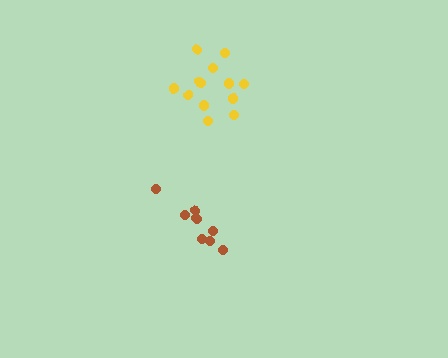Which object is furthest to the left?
The brown cluster is leftmost.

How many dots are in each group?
Group 1: 8 dots, Group 2: 13 dots (21 total).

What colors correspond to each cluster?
The clusters are colored: brown, yellow.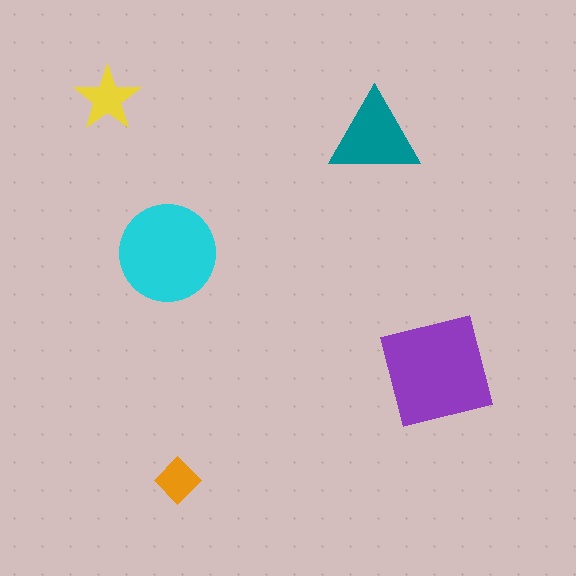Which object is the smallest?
The orange diamond.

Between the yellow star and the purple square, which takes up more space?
The purple square.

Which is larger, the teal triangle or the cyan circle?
The cyan circle.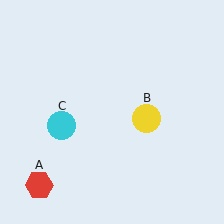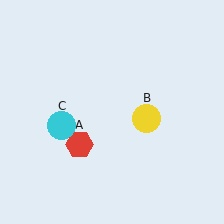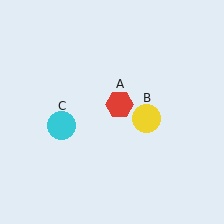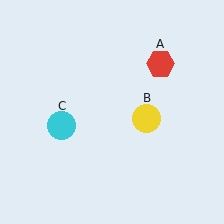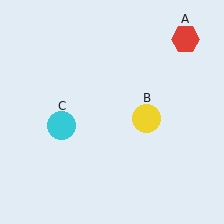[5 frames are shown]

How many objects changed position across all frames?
1 object changed position: red hexagon (object A).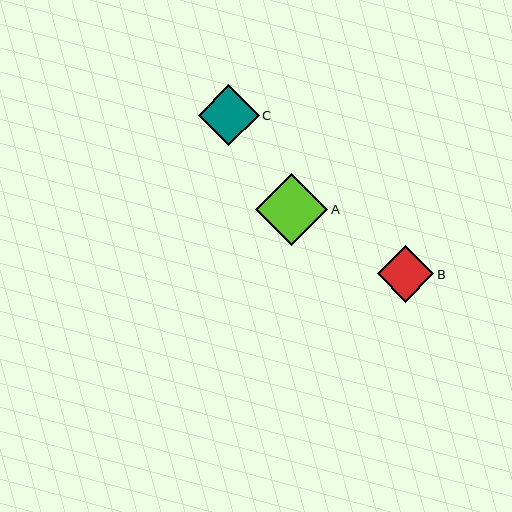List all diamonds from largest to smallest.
From largest to smallest: A, C, B.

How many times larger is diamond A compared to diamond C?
Diamond A is approximately 1.2 times the size of diamond C.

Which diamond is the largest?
Diamond A is the largest with a size of approximately 73 pixels.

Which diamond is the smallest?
Diamond B is the smallest with a size of approximately 57 pixels.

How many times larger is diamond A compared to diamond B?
Diamond A is approximately 1.3 times the size of diamond B.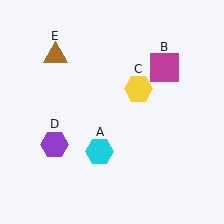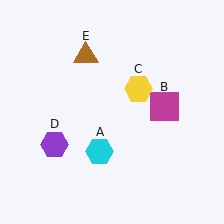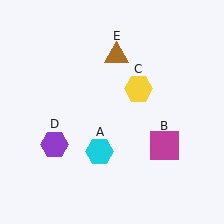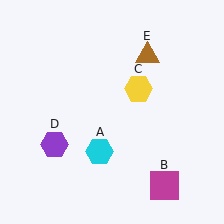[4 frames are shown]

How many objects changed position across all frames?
2 objects changed position: magenta square (object B), brown triangle (object E).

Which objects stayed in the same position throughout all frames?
Cyan hexagon (object A) and yellow hexagon (object C) and purple hexagon (object D) remained stationary.